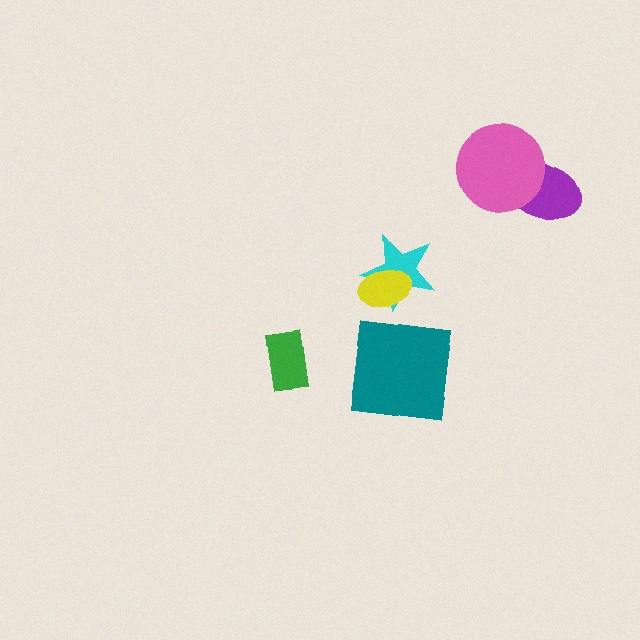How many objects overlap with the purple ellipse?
1 object overlaps with the purple ellipse.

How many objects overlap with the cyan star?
1 object overlaps with the cyan star.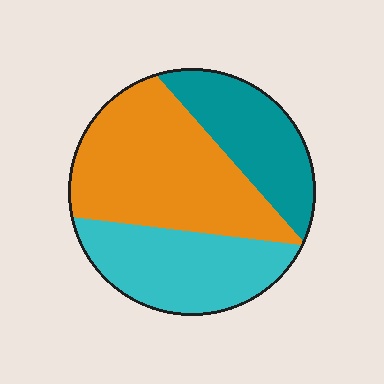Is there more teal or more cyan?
Cyan.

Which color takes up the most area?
Orange, at roughly 45%.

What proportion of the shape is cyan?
Cyan covers 30% of the shape.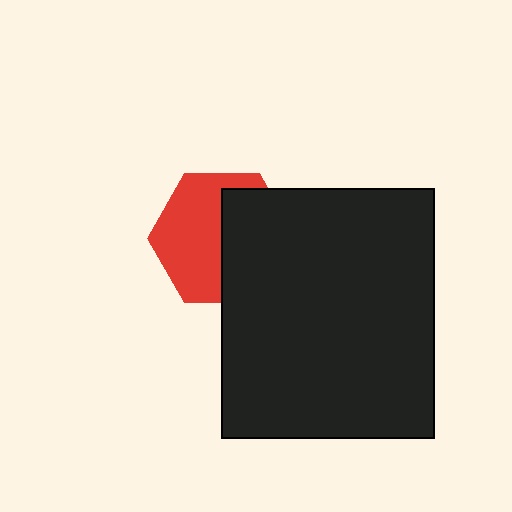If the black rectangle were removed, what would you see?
You would see the complete red hexagon.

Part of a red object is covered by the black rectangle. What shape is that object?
It is a hexagon.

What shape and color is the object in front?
The object in front is a black rectangle.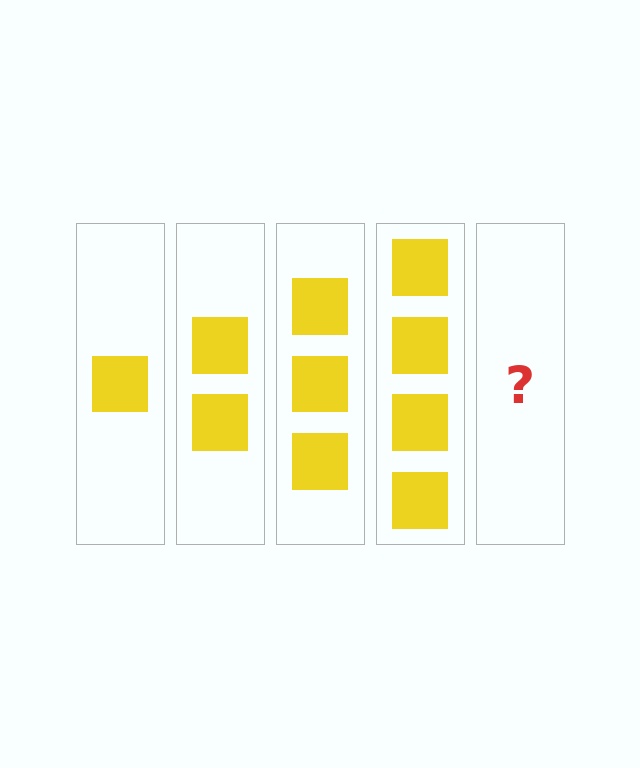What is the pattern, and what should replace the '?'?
The pattern is that each step adds one more square. The '?' should be 5 squares.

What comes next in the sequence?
The next element should be 5 squares.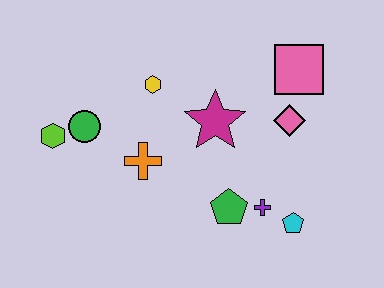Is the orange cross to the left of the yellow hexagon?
Yes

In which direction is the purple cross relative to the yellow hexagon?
The purple cross is below the yellow hexagon.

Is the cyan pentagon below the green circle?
Yes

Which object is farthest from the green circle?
The cyan pentagon is farthest from the green circle.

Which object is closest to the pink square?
The pink diamond is closest to the pink square.